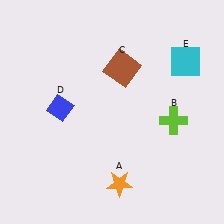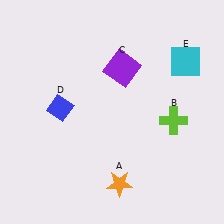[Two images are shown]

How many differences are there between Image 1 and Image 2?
There is 1 difference between the two images.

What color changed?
The square (C) changed from brown in Image 1 to purple in Image 2.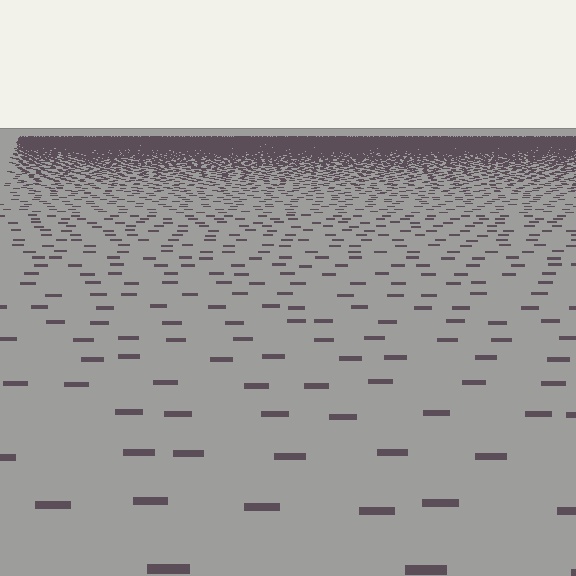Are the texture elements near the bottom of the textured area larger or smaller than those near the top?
Larger. Near the bottom, elements are closer to the viewer and appear at a bigger on-screen size.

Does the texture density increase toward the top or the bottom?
Density increases toward the top.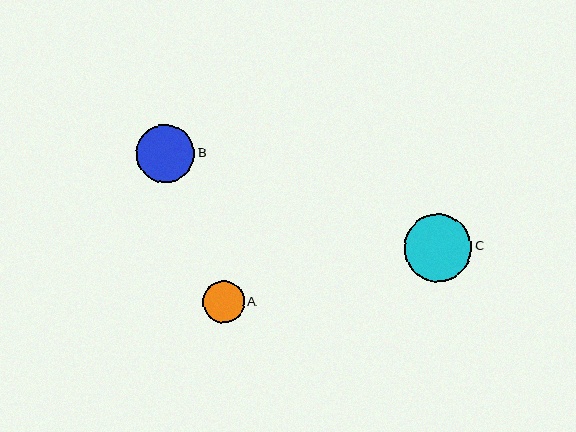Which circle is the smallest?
Circle A is the smallest with a size of approximately 42 pixels.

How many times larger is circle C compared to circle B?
Circle C is approximately 1.2 times the size of circle B.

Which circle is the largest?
Circle C is the largest with a size of approximately 67 pixels.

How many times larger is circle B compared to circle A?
Circle B is approximately 1.4 times the size of circle A.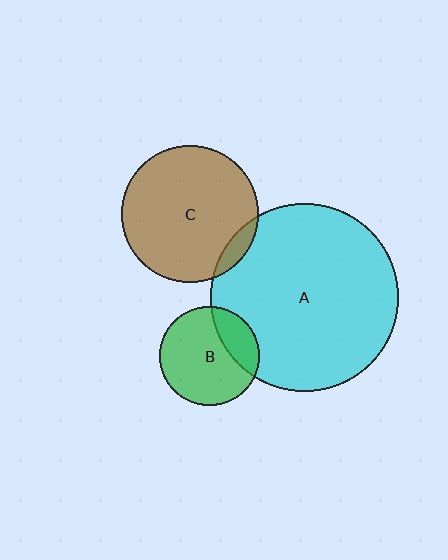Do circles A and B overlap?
Yes.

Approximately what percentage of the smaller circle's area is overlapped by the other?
Approximately 25%.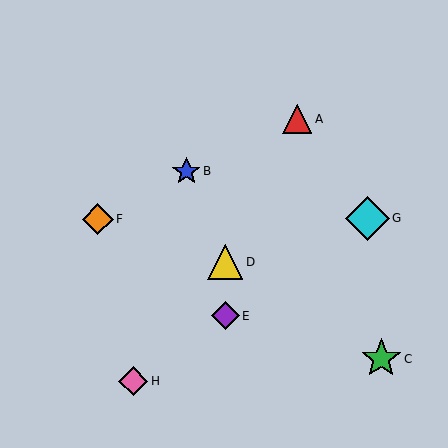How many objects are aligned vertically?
2 objects (D, E) are aligned vertically.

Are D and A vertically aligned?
No, D is at x≈225 and A is at x≈297.